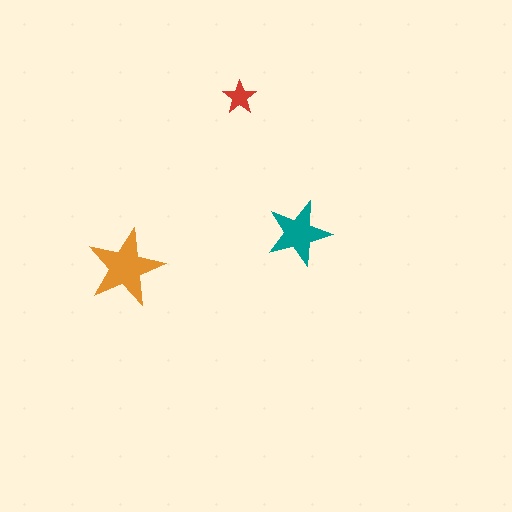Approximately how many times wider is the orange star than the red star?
About 2.5 times wider.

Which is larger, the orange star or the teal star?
The orange one.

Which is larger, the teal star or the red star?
The teal one.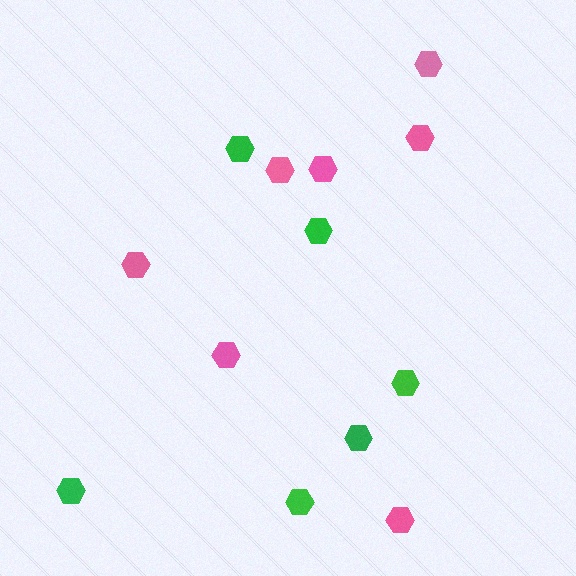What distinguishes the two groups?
There are 2 groups: one group of pink hexagons (7) and one group of green hexagons (6).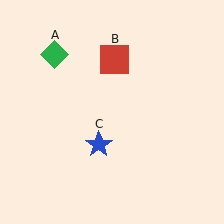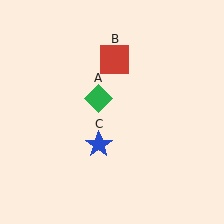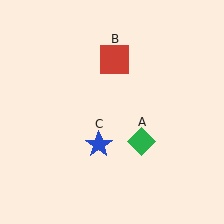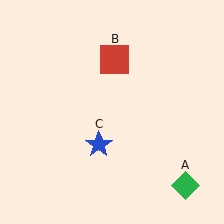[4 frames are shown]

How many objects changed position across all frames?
1 object changed position: green diamond (object A).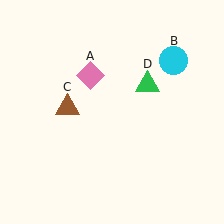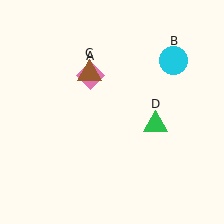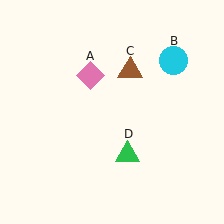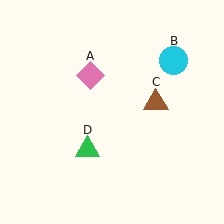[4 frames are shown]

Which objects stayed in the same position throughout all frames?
Pink diamond (object A) and cyan circle (object B) remained stationary.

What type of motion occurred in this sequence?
The brown triangle (object C), green triangle (object D) rotated clockwise around the center of the scene.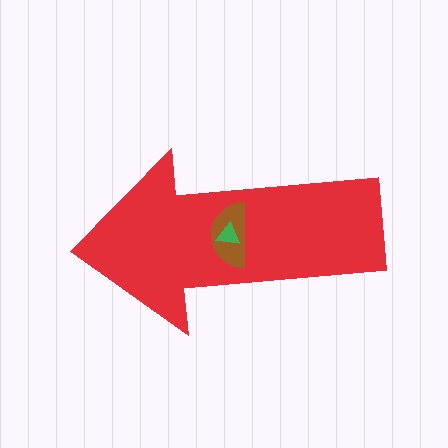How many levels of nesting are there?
3.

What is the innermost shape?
The green triangle.